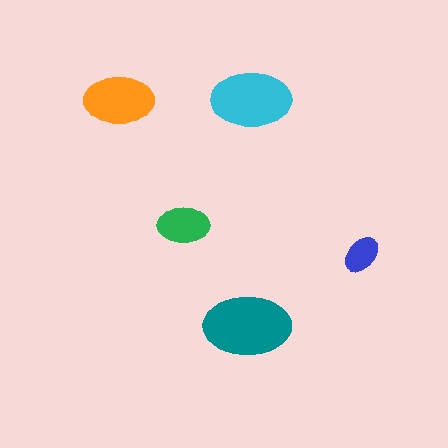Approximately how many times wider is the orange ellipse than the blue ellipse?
About 2 times wider.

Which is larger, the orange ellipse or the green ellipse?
The orange one.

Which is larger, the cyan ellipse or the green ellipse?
The cyan one.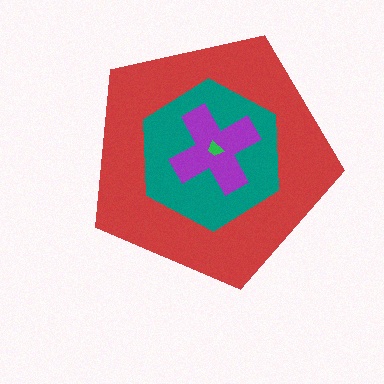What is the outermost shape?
The red pentagon.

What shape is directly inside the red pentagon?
The teal hexagon.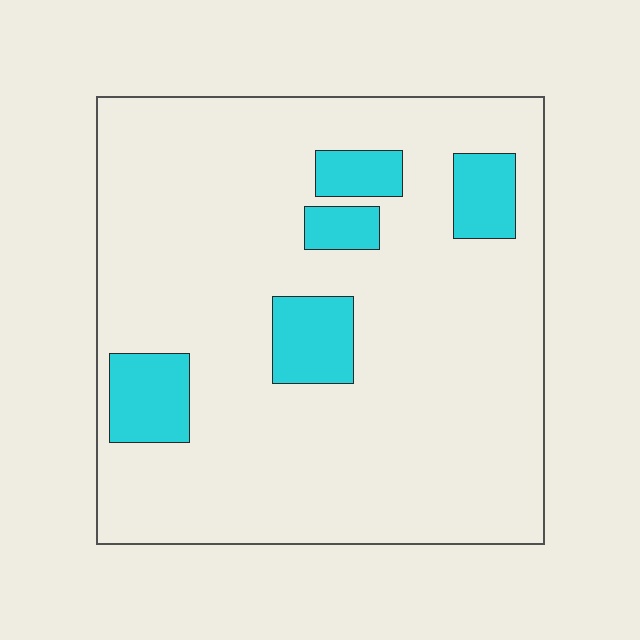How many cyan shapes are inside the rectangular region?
5.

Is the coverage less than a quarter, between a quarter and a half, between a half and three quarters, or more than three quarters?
Less than a quarter.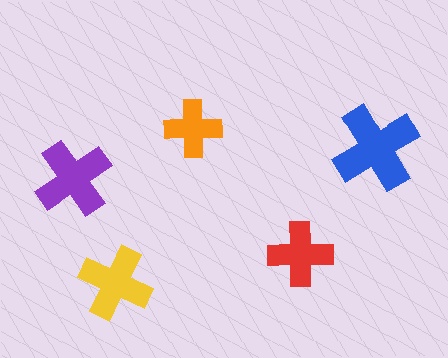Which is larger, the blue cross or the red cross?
The blue one.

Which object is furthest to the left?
The purple cross is leftmost.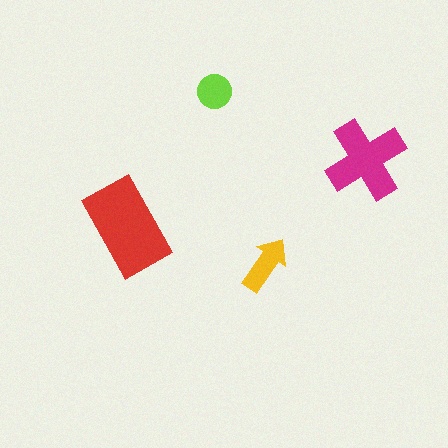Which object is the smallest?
The lime circle.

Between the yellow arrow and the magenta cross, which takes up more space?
The magenta cross.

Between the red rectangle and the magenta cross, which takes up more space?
The red rectangle.